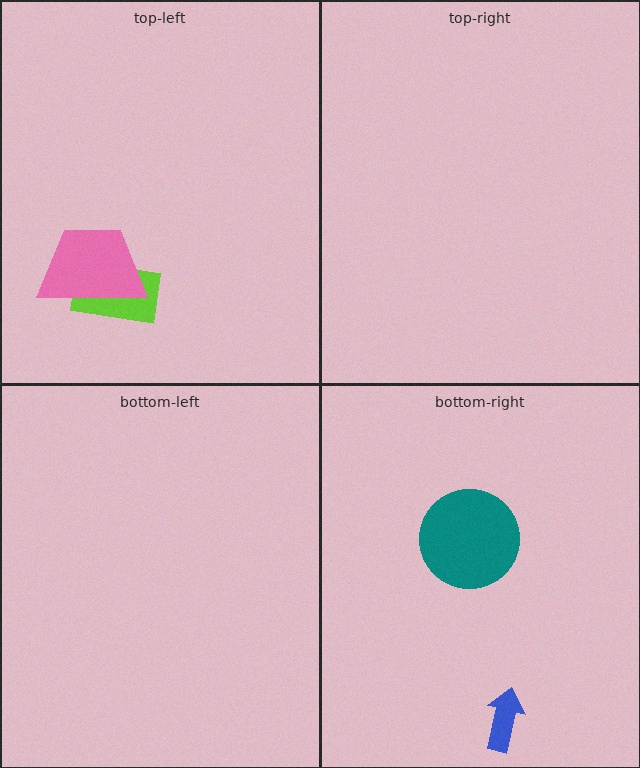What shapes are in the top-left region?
The lime rectangle, the pink trapezoid.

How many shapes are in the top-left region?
2.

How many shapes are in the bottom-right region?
2.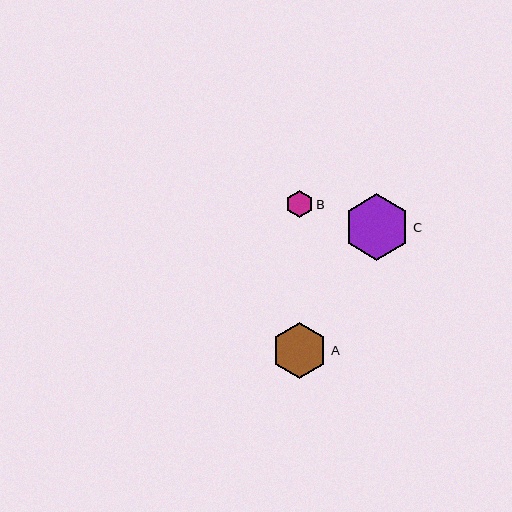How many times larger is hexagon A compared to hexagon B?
Hexagon A is approximately 2.1 times the size of hexagon B.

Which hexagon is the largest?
Hexagon C is the largest with a size of approximately 67 pixels.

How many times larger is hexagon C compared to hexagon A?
Hexagon C is approximately 1.2 times the size of hexagon A.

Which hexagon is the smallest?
Hexagon B is the smallest with a size of approximately 27 pixels.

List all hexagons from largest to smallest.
From largest to smallest: C, A, B.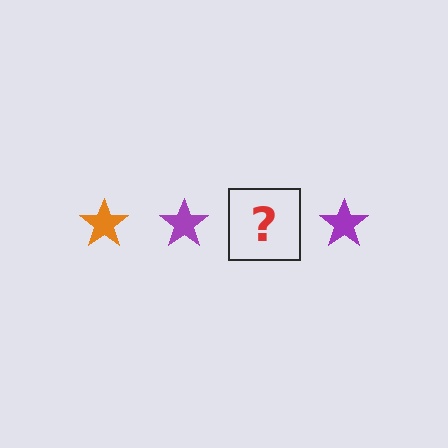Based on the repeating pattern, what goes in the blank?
The blank should be an orange star.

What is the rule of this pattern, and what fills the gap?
The rule is that the pattern cycles through orange, purple stars. The gap should be filled with an orange star.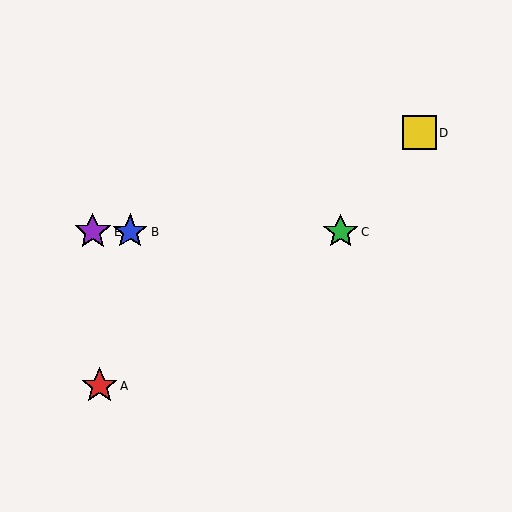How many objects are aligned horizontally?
3 objects (B, C, E) are aligned horizontally.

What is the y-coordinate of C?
Object C is at y≈232.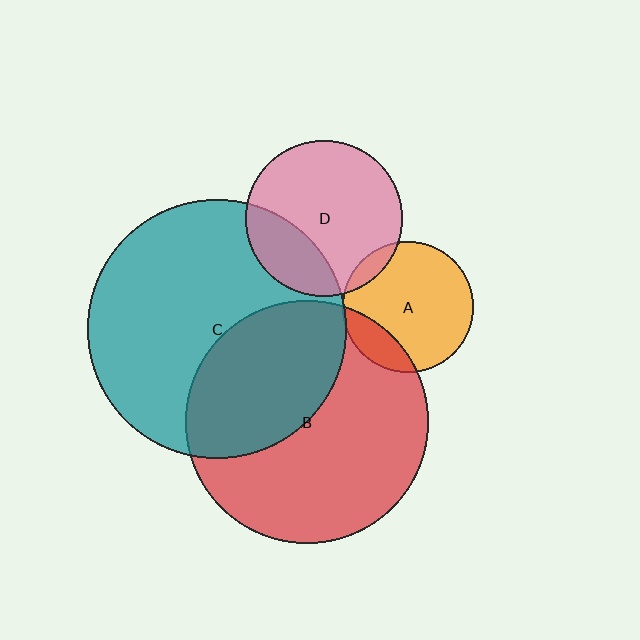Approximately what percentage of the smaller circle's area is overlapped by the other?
Approximately 5%.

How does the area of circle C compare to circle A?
Approximately 3.9 times.